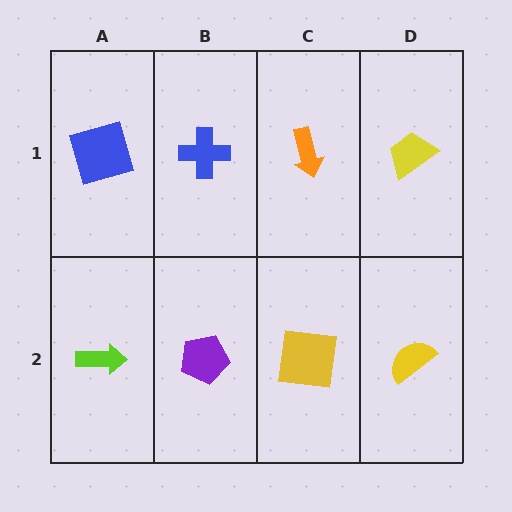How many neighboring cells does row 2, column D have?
2.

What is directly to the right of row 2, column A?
A purple pentagon.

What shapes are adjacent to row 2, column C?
An orange arrow (row 1, column C), a purple pentagon (row 2, column B), a yellow semicircle (row 2, column D).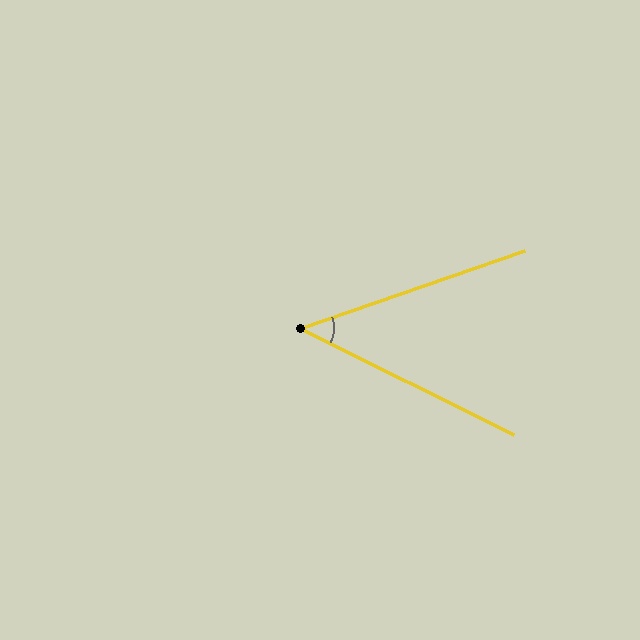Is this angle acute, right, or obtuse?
It is acute.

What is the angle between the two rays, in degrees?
Approximately 45 degrees.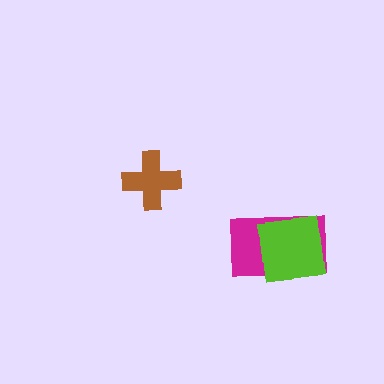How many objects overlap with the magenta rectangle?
1 object overlaps with the magenta rectangle.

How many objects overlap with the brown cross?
0 objects overlap with the brown cross.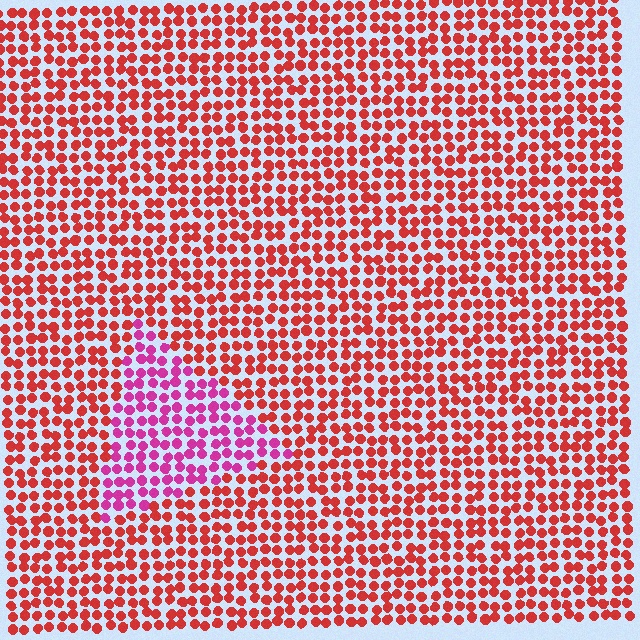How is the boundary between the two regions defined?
The boundary is defined purely by a slight shift in hue (about 42 degrees). Spacing, size, and orientation are identical on both sides.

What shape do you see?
I see a triangle.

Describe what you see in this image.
The image is filled with small red elements in a uniform arrangement. A triangle-shaped region is visible where the elements are tinted to a slightly different hue, forming a subtle color boundary.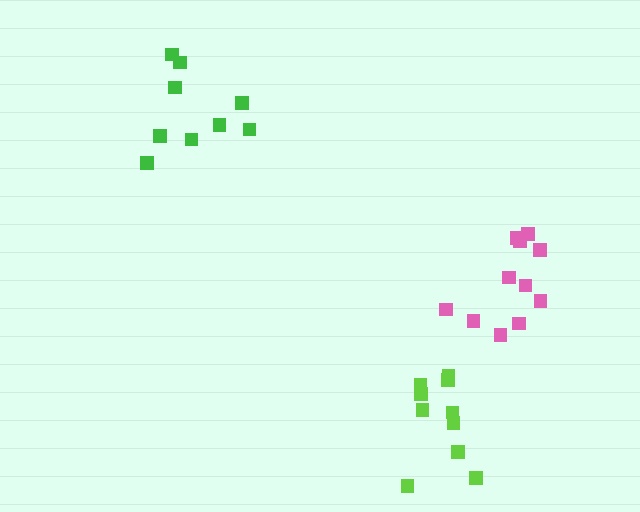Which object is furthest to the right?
The pink cluster is rightmost.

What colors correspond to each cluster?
The clusters are colored: pink, lime, green.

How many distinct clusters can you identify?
There are 3 distinct clusters.